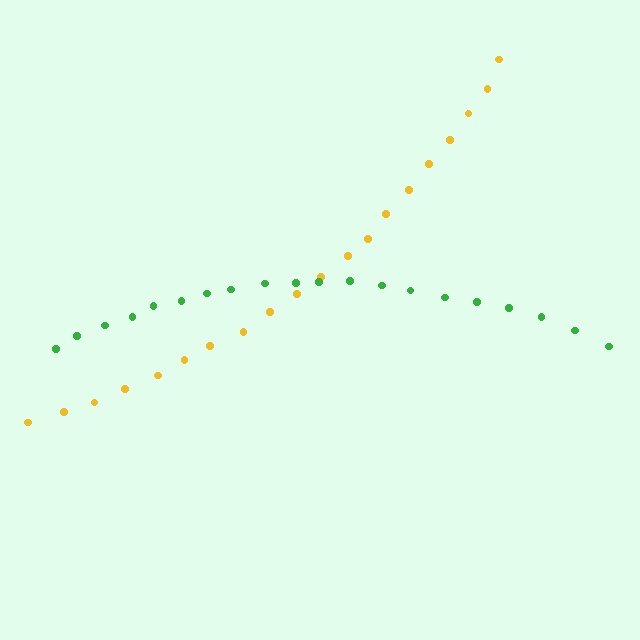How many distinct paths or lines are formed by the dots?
There are 2 distinct paths.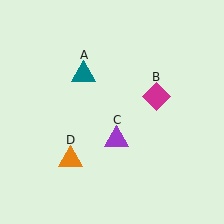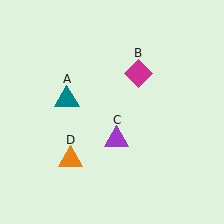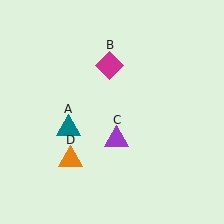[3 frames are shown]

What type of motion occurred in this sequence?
The teal triangle (object A), magenta diamond (object B) rotated counterclockwise around the center of the scene.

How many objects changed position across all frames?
2 objects changed position: teal triangle (object A), magenta diamond (object B).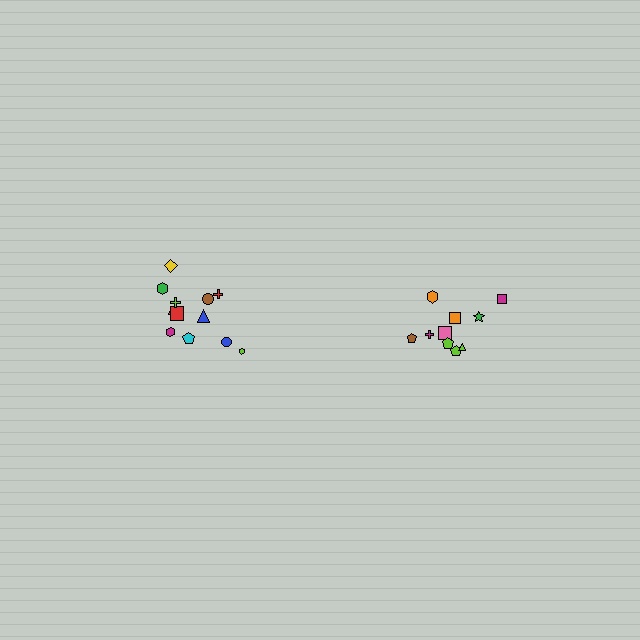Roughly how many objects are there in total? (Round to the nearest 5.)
Roughly 20 objects in total.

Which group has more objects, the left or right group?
The left group.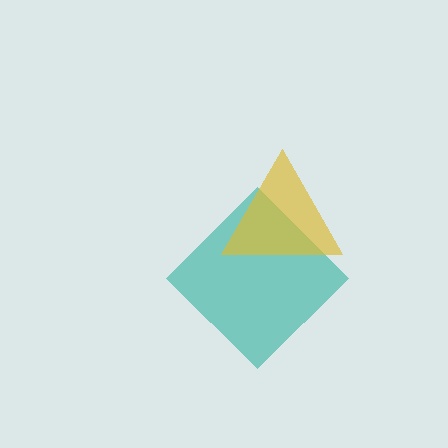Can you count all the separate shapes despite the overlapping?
Yes, there are 2 separate shapes.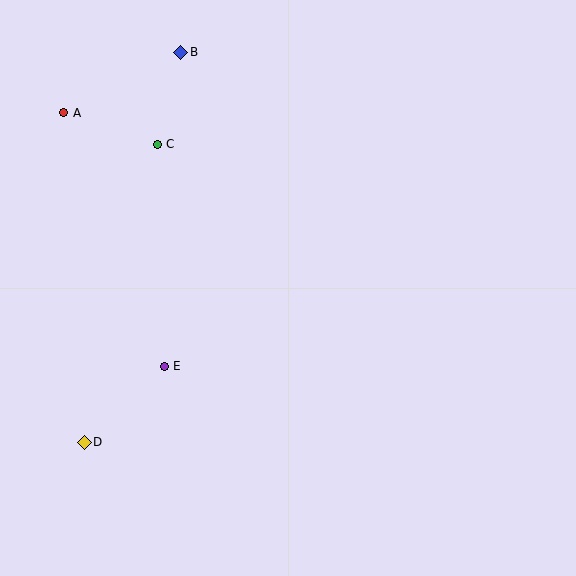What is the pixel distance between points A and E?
The distance between A and E is 273 pixels.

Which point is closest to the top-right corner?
Point B is closest to the top-right corner.